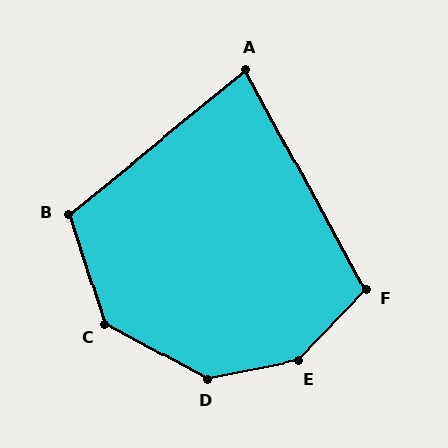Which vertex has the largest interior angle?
E, at approximately 144 degrees.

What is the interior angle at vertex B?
Approximately 111 degrees (obtuse).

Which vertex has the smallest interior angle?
A, at approximately 79 degrees.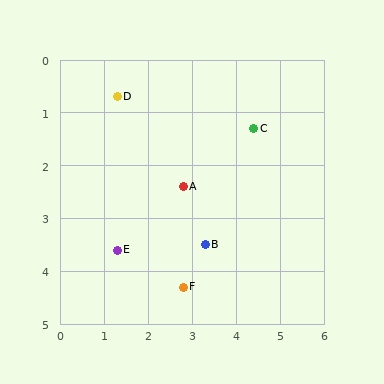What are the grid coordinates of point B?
Point B is at approximately (3.3, 3.5).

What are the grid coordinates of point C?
Point C is at approximately (4.4, 1.3).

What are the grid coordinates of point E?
Point E is at approximately (1.3, 3.6).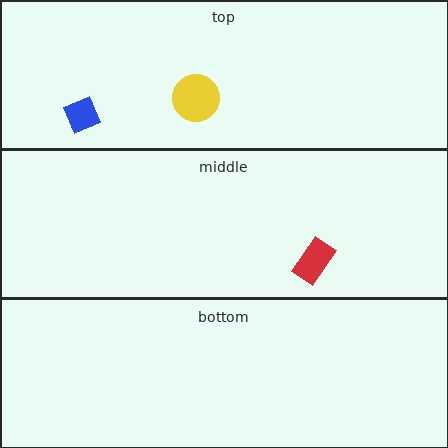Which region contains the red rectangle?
The middle region.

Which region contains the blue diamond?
The top region.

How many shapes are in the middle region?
1.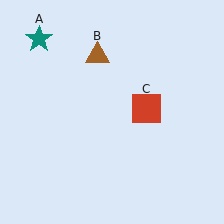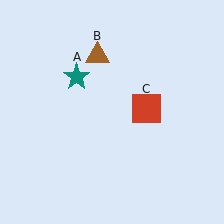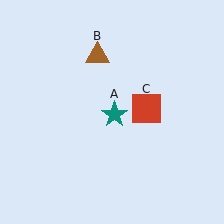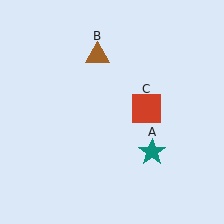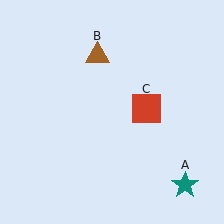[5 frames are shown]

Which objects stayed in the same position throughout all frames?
Brown triangle (object B) and red square (object C) remained stationary.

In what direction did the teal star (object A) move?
The teal star (object A) moved down and to the right.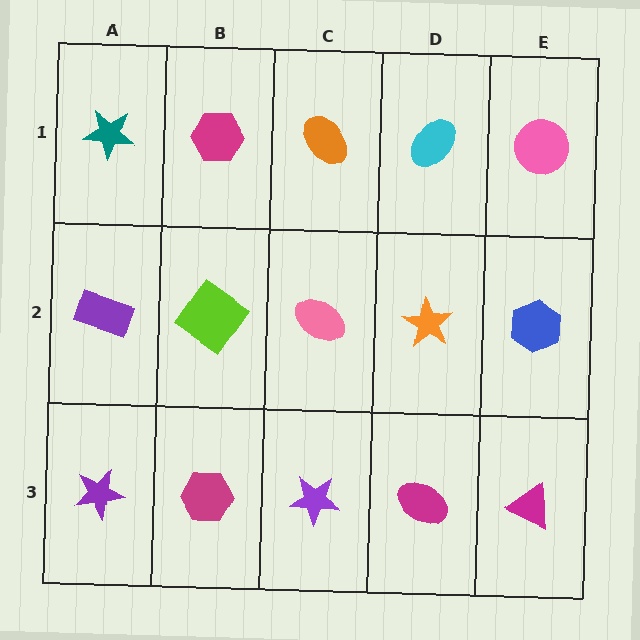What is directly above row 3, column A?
A purple rectangle.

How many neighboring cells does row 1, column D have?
3.